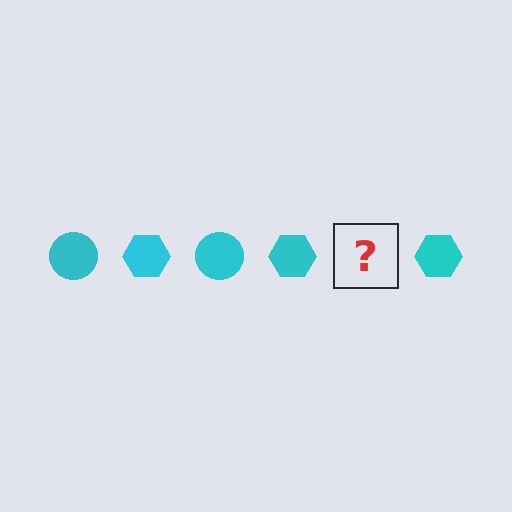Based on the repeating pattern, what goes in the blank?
The blank should be a cyan circle.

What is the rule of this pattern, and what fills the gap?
The rule is that the pattern cycles through circle, hexagon shapes in cyan. The gap should be filled with a cyan circle.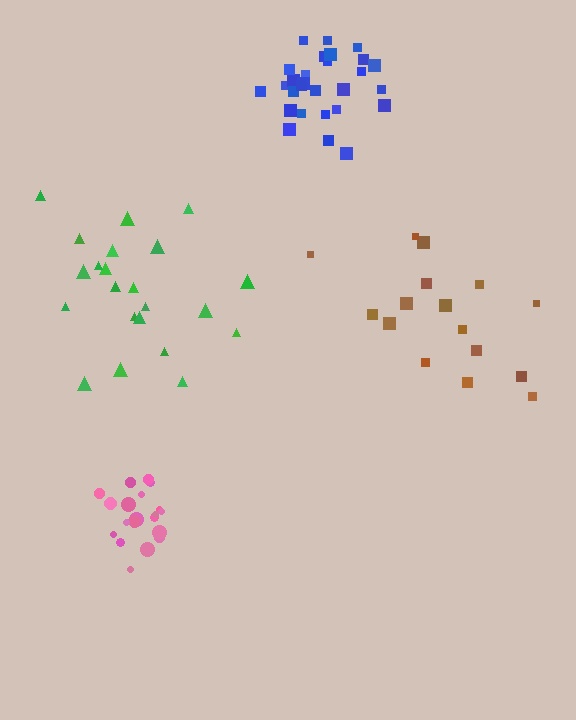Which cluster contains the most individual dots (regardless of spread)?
Blue (28).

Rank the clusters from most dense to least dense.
pink, blue, green, brown.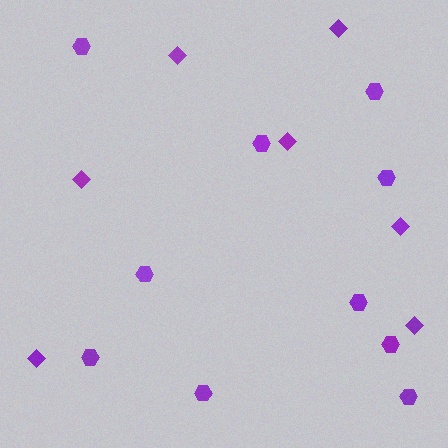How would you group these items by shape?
There are 2 groups: one group of diamonds (7) and one group of hexagons (10).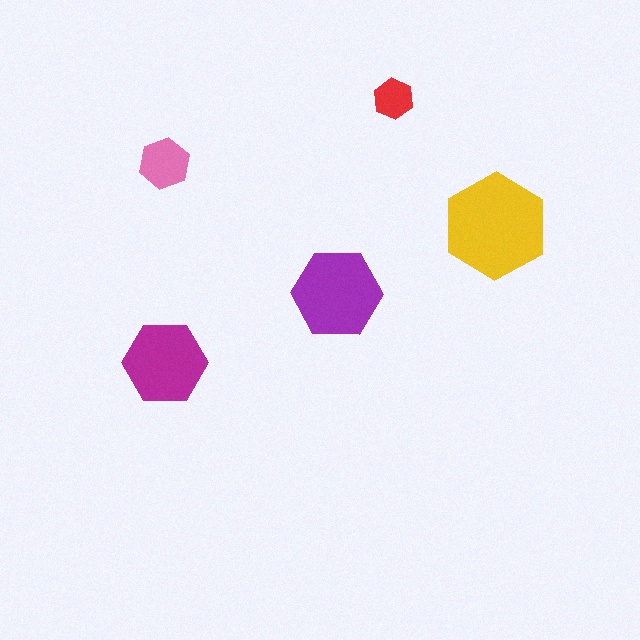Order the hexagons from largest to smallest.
the yellow one, the purple one, the magenta one, the pink one, the red one.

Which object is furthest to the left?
The pink hexagon is leftmost.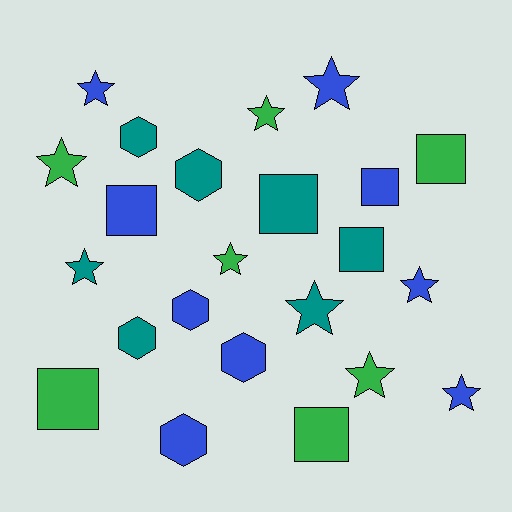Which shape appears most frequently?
Star, with 10 objects.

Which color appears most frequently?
Blue, with 9 objects.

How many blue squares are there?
There are 2 blue squares.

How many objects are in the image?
There are 23 objects.